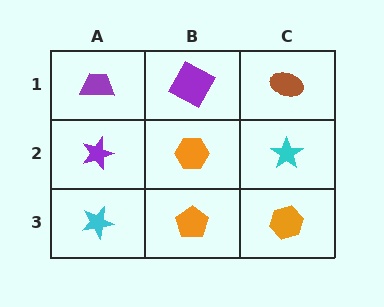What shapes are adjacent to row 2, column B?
A purple square (row 1, column B), an orange pentagon (row 3, column B), a purple star (row 2, column A), a cyan star (row 2, column C).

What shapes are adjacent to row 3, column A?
A purple star (row 2, column A), an orange pentagon (row 3, column B).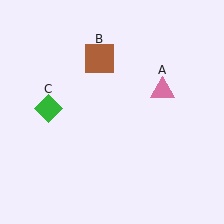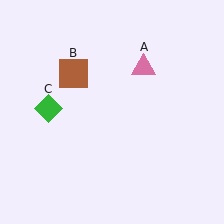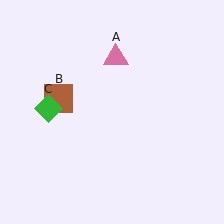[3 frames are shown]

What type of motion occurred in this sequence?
The pink triangle (object A), brown square (object B) rotated counterclockwise around the center of the scene.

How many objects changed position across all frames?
2 objects changed position: pink triangle (object A), brown square (object B).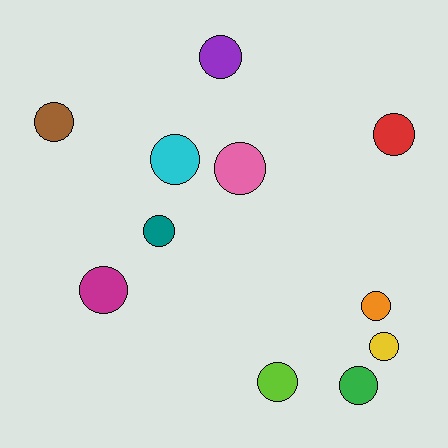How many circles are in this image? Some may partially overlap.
There are 11 circles.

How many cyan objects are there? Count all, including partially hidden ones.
There is 1 cyan object.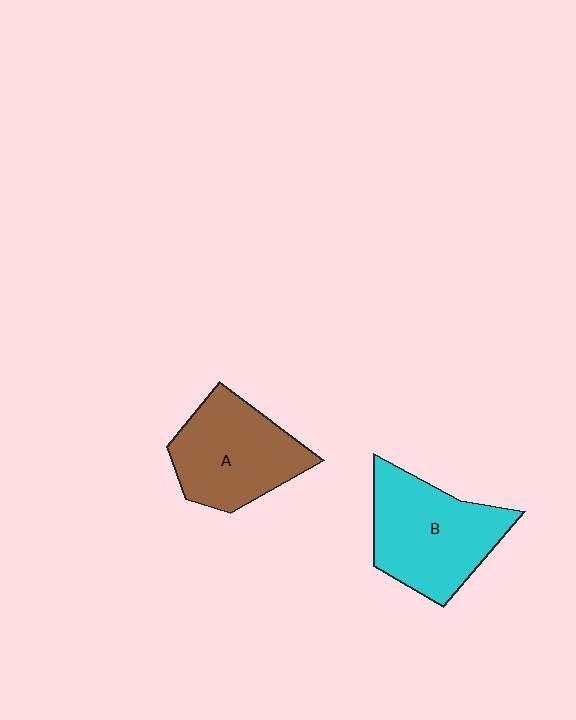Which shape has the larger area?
Shape B (cyan).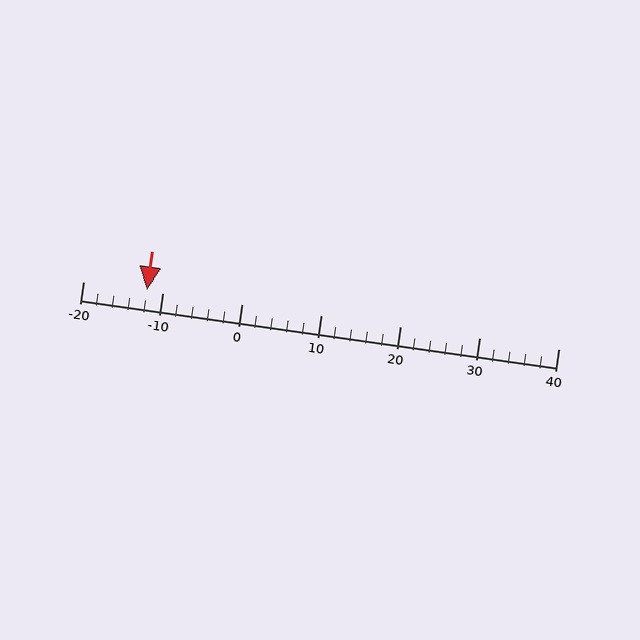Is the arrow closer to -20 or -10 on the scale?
The arrow is closer to -10.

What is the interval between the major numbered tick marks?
The major tick marks are spaced 10 units apart.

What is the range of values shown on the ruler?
The ruler shows values from -20 to 40.